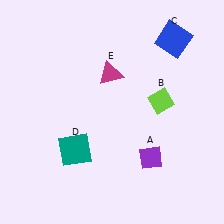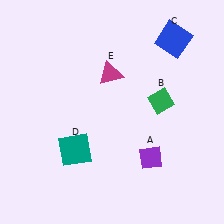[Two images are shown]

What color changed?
The diamond (B) changed from lime in Image 1 to green in Image 2.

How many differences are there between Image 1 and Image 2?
There is 1 difference between the two images.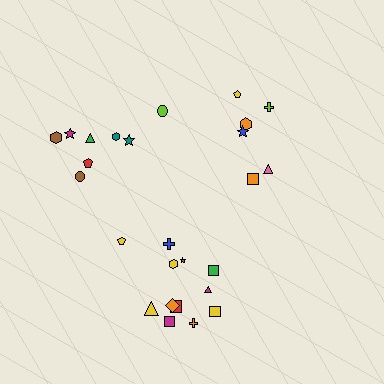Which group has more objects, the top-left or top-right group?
The top-left group.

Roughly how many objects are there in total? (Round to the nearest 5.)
Roughly 25 objects in total.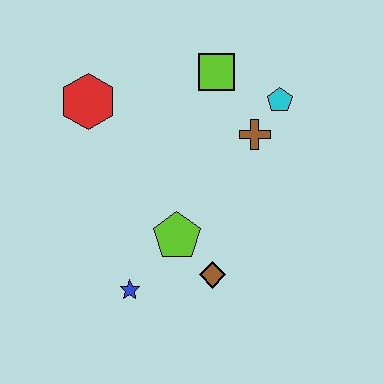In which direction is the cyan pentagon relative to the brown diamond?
The cyan pentagon is above the brown diamond.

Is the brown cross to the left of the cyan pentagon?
Yes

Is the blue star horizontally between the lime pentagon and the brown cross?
No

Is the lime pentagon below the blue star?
No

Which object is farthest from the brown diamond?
The red hexagon is farthest from the brown diamond.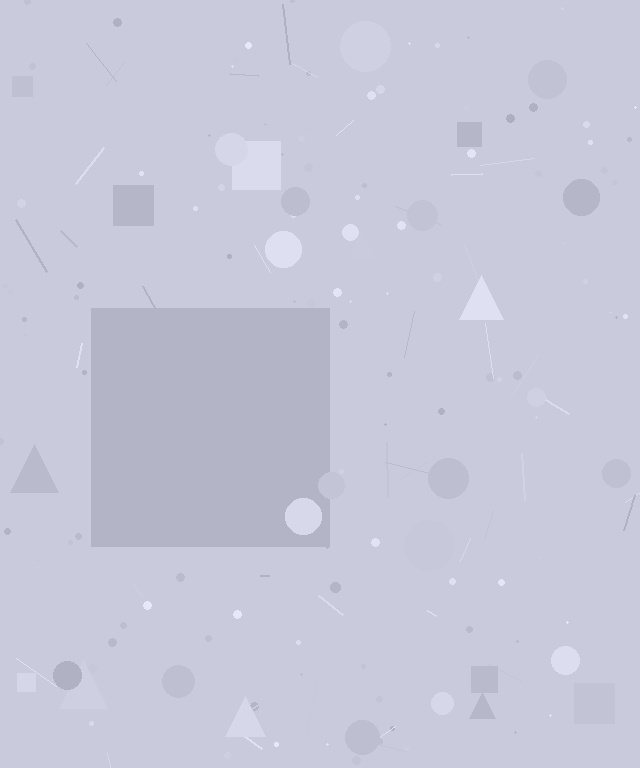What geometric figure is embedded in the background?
A square is embedded in the background.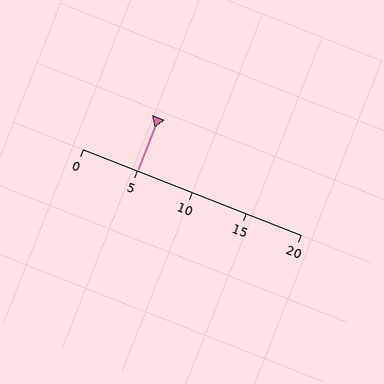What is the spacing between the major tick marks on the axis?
The major ticks are spaced 5 apart.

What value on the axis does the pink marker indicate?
The marker indicates approximately 5.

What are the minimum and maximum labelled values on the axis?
The axis runs from 0 to 20.